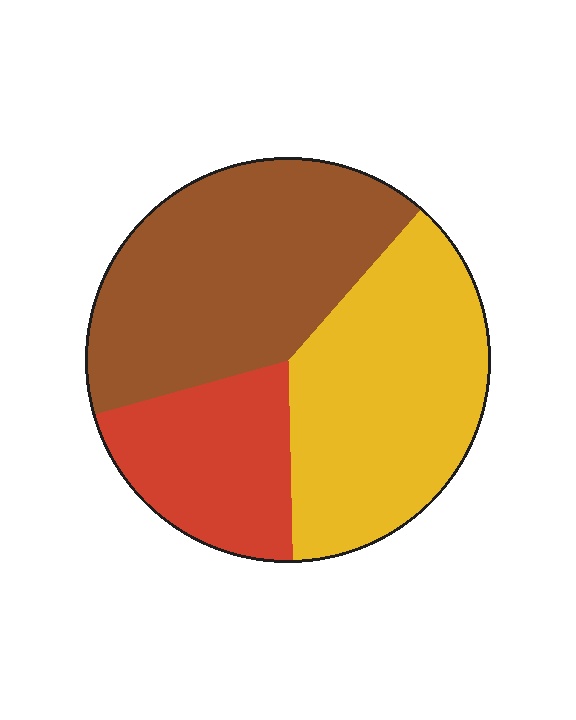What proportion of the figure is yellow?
Yellow covers 38% of the figure.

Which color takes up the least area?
Red, at roughly 20%.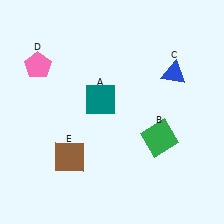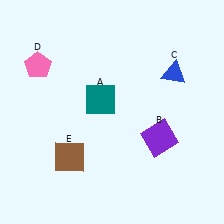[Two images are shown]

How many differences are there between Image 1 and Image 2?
There is 1 difference between the two images.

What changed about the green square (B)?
In Image 1, B is green. In Image 2, it changed to purple.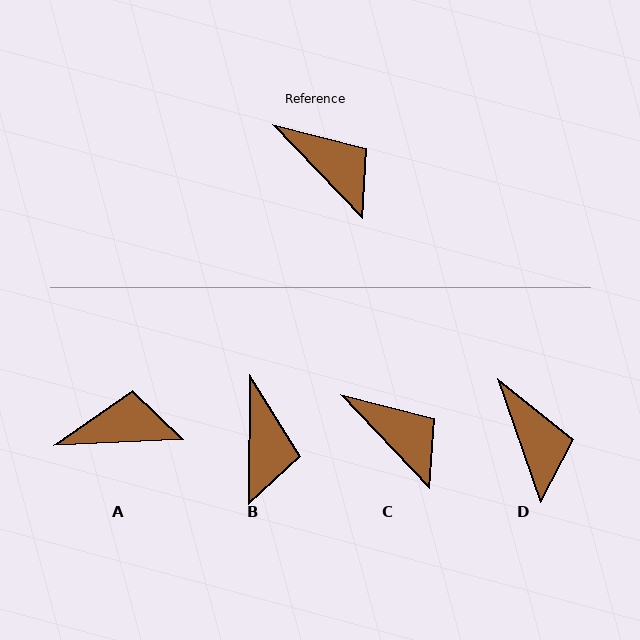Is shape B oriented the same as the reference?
No, it is off by about 44 degrees.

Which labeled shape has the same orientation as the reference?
C.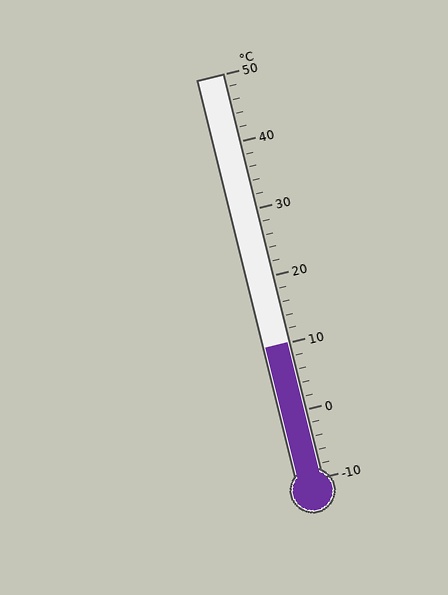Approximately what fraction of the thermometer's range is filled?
The thermometer is filled to approximately 35% of its range.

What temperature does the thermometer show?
The thermometer shows approximately 10°C.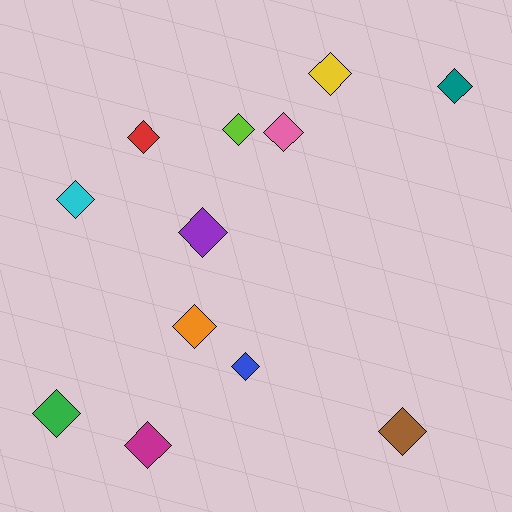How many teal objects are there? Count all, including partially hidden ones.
There is 1 teal object.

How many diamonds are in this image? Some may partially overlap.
There are 12 diamonds.